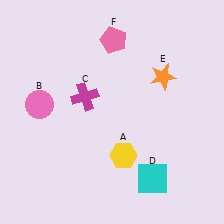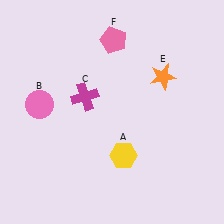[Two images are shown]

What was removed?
The cyan square (D) was removed in Image 2.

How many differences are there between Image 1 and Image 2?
There is 1 difference between the two images.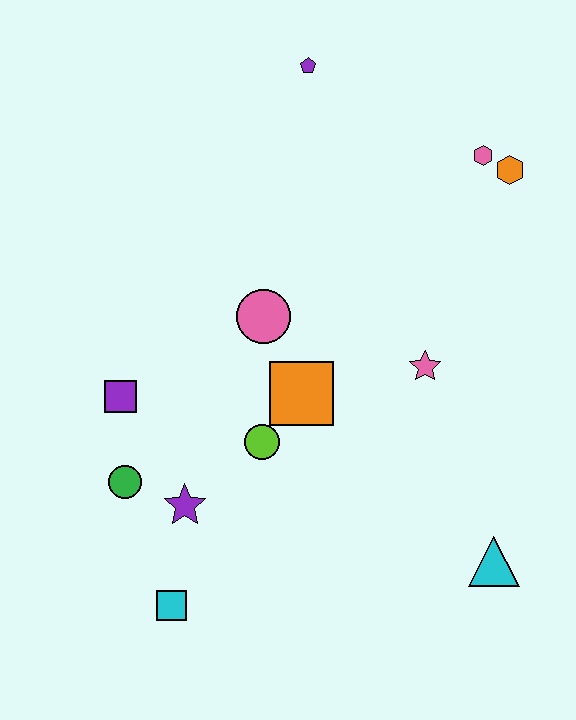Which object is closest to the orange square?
The lime circle is closest to the orange square.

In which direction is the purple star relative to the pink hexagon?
The purple star is below the pink hexagon.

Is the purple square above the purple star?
Yes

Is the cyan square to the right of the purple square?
Yes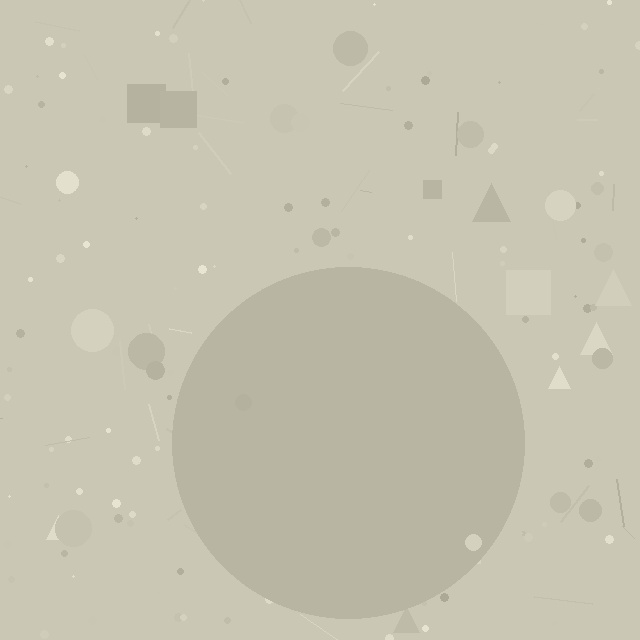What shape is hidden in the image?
A circle is hidden in the image.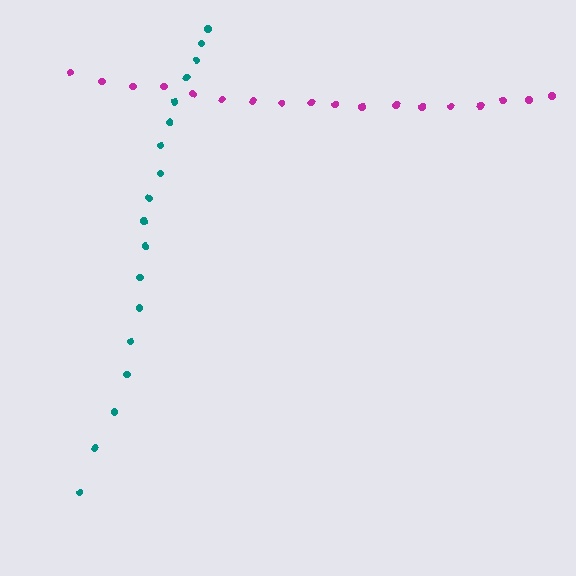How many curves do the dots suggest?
There are 2 distinct paths.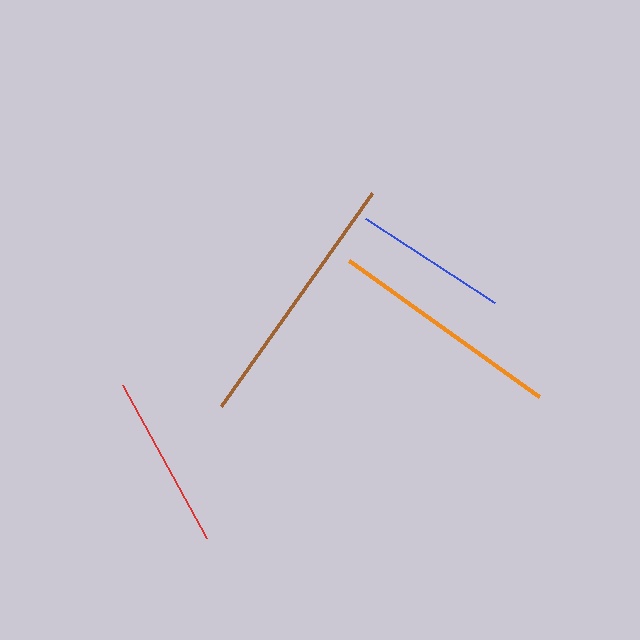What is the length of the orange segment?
The orange segment is approximately 234 pixels long.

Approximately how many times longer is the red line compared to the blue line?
The red line is approximately 1.1 times the length of the blue line.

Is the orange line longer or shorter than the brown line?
The brown line is longer than the orange line.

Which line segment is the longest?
The brown line is the longest at approximately 262 pixels.